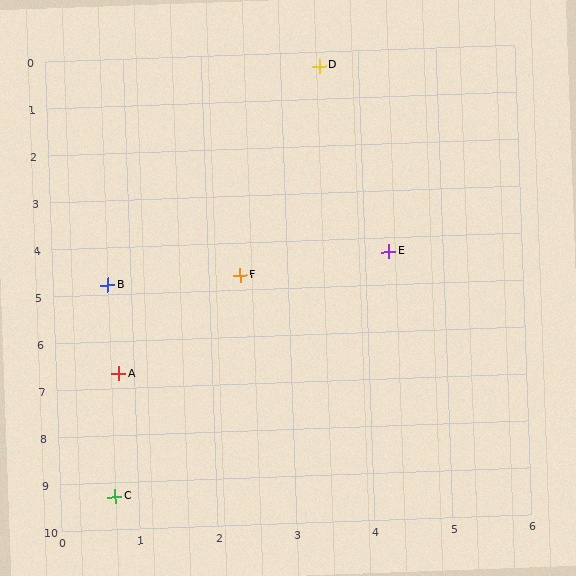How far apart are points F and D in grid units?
Points F and D are about 4.5 grid units apart.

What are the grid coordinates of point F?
Point F is at approximately (2.4, 4.7).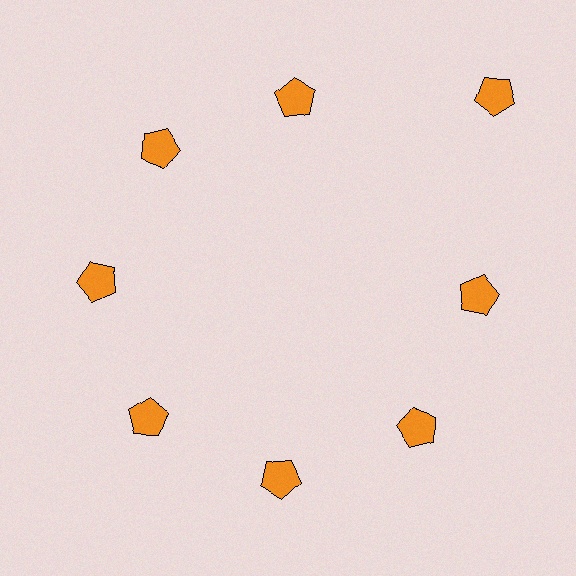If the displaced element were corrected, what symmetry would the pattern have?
It would have 8-fold rotational symmetry — the pattern would map onto itself every 45 degrees.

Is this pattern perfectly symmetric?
No. The 8 orange pentagons are arranged in a ring, but one element near the 2 o'clock position is pushed outward from the center, breaking the 8-fold rotational symmetry.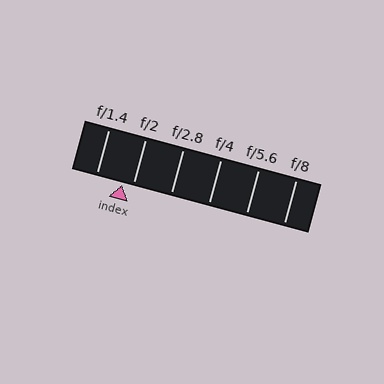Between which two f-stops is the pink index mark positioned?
The index mark is between f/1.4 and f/2.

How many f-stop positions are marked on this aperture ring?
There are 6 f-stop positions marked.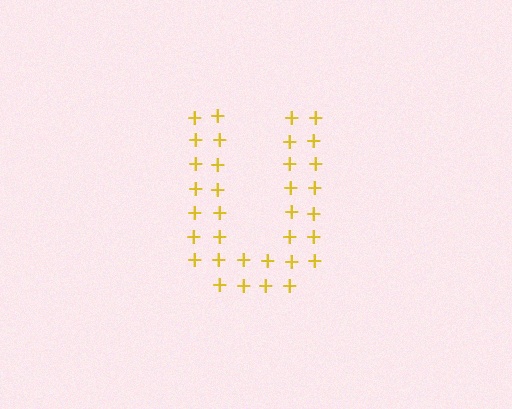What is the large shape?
The large shape is the letter U.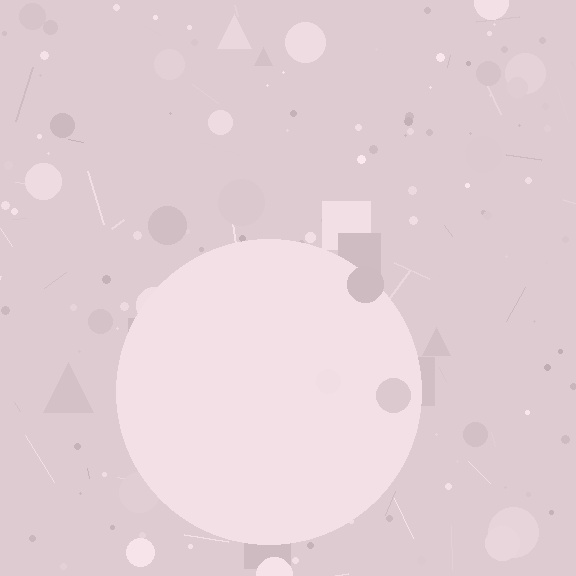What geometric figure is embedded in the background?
A circle is embedded in the background.